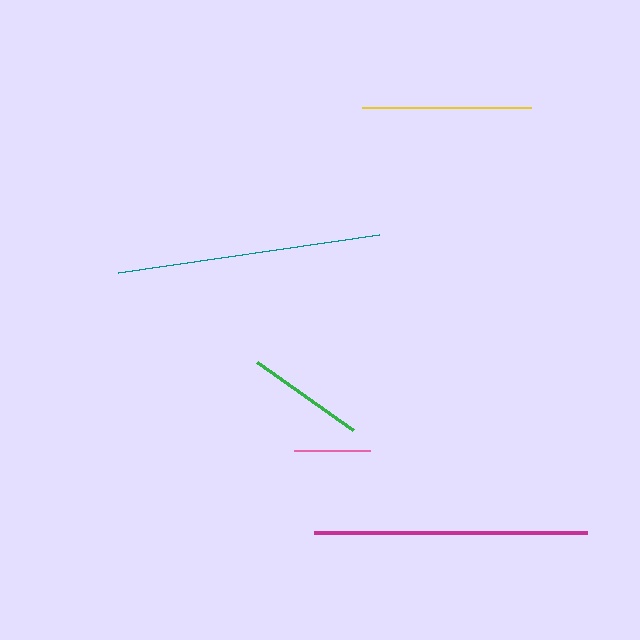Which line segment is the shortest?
The pink line is the shortest at approximately 76 pixels.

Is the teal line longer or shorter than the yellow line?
The teal line is longer than the yellow line.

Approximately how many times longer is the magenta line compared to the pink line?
The magenta line is approximately 3.6 times the length of the pink line.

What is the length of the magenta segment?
The magenta segment is approximately 273 pixels long.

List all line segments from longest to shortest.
From longest to shortest: magenta, teal, yellow, green, pink.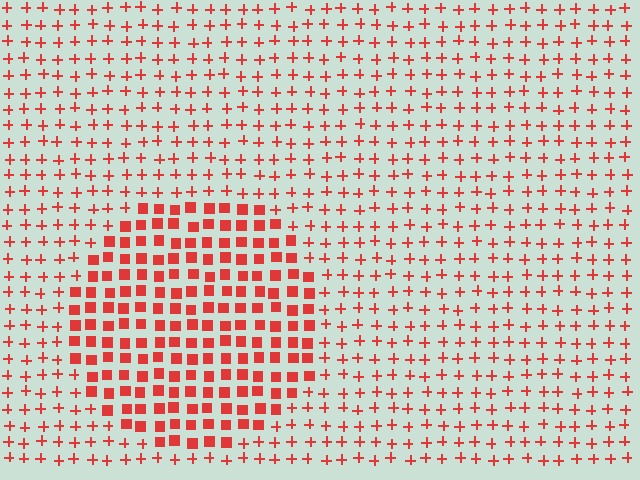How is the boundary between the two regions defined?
The boundary is defined by a change in element shape: squares inside vs. plus signs outside. All elements share the same color and spacing.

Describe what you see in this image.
The image is filled with small red elements arranged in a uniform grid. A circle-shaped region contains squares, while the surrounding area contains plus signs. The boundary is defined purely by the change in element shape.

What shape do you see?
I see a circle.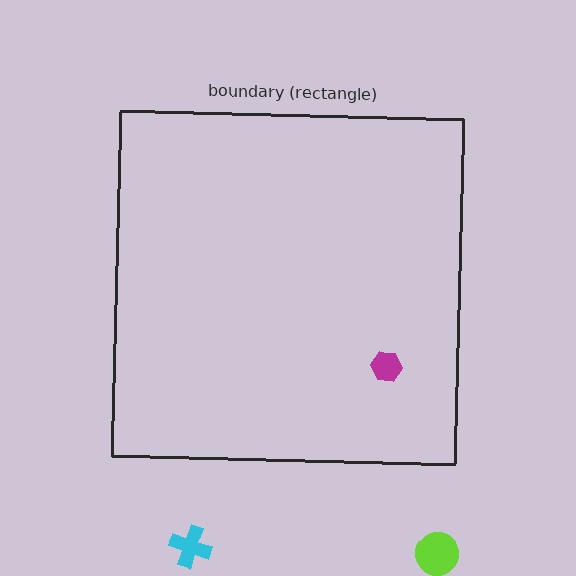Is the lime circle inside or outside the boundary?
Outside.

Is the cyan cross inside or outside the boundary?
Outside.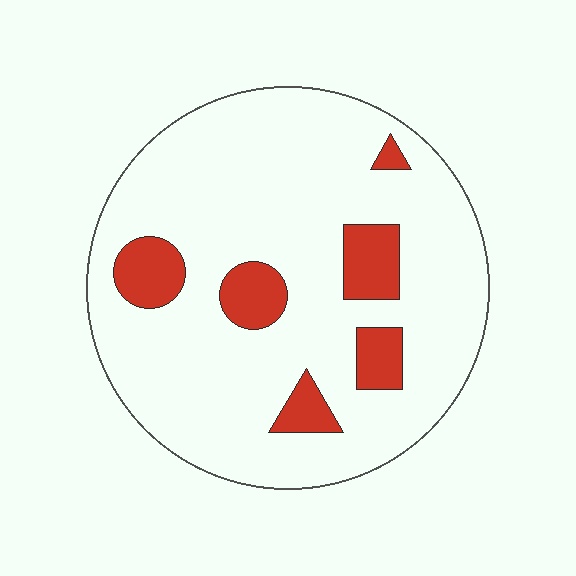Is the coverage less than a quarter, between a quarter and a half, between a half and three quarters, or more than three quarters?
Less than a quarter.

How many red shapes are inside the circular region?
6.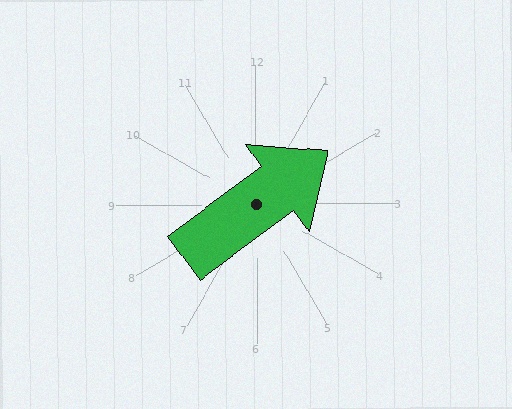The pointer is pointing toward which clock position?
Roughly 2 o'clock.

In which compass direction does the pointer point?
Northeast.